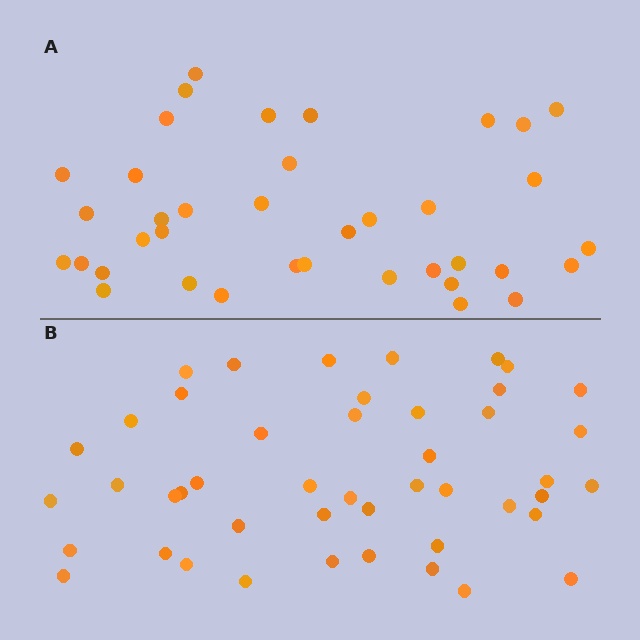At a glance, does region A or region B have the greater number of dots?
Region B (the bottom region) has more dots.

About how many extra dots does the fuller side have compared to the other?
Region B has roughly 8 or so more dots than region A.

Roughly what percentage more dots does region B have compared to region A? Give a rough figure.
About 20% more.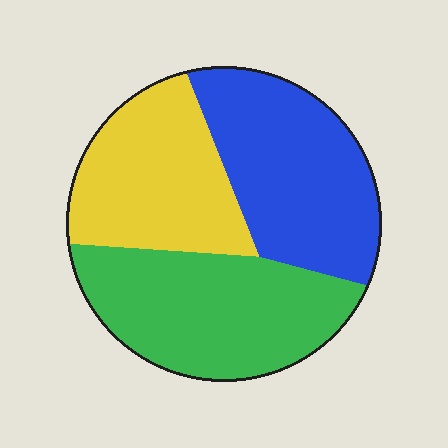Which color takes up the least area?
Yellow, at roughly 30%.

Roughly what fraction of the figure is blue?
Blue takes up about one third (1/3) of the figure.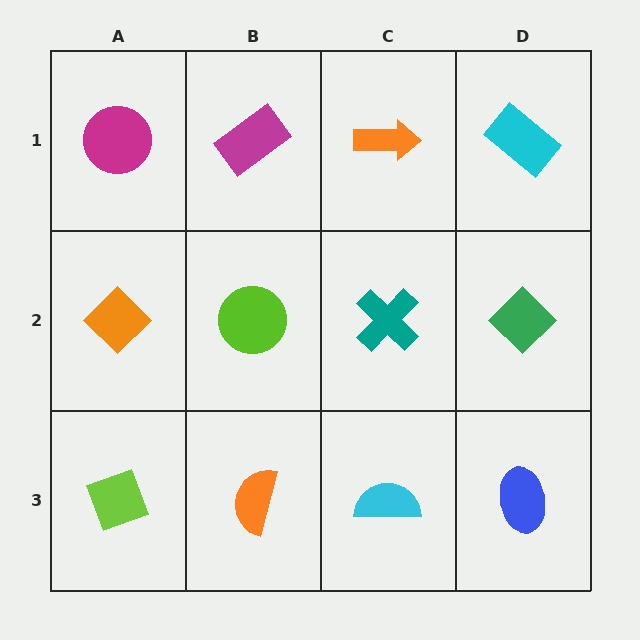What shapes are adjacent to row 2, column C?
An orange arrow (row 1, column C), a cyan semicircle (row 3, column C), a lime circle (row 2, column B), a green diamond (row 2, column D).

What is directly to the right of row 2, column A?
A lime circle.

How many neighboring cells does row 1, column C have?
3.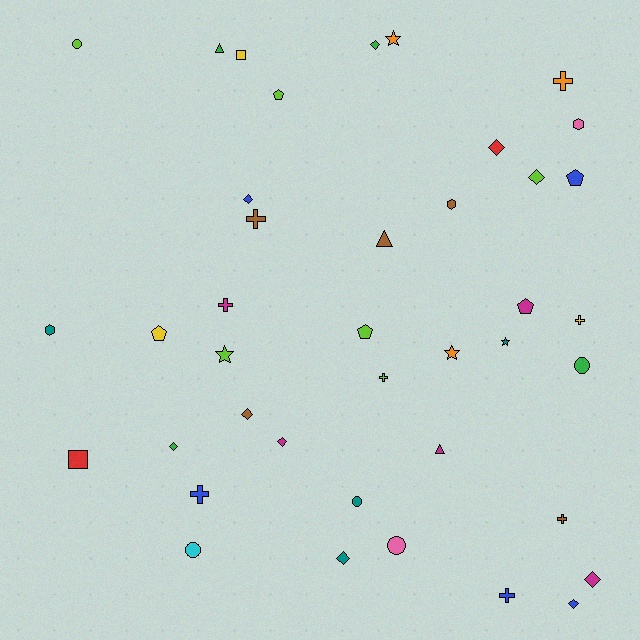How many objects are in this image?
There are 40 objects.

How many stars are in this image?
There are 4 stars.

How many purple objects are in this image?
There are no purple objects.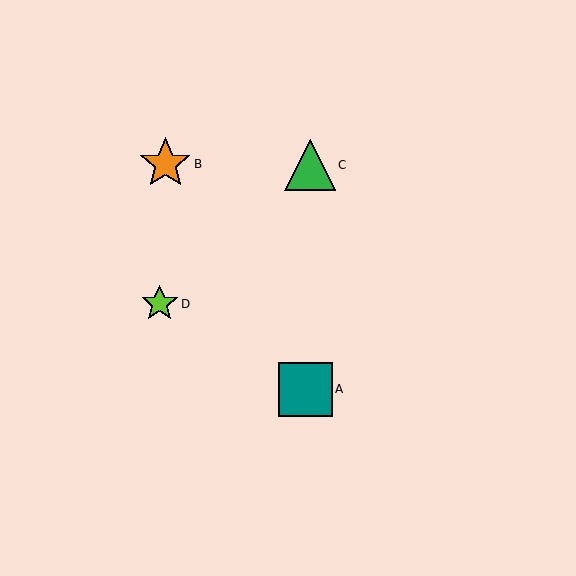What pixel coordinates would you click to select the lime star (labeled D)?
Click at (160, 304) to select the lime star D.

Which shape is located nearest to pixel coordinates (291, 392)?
The teal square (labeled A) at (305, 389) is nearest to that location.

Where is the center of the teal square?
The center of the teal square is at (305, 389).